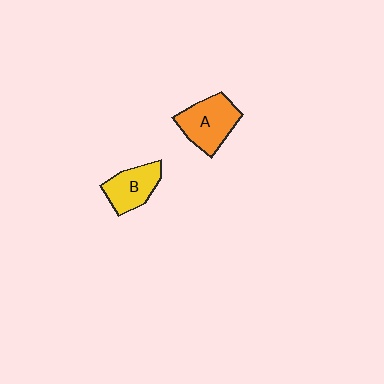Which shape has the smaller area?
Shape B (yellow).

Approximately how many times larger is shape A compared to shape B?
Approximately 1.3 times.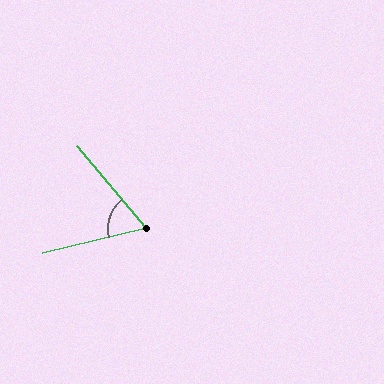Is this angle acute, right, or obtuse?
It is acute.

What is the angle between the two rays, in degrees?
Approximately 64 degrees.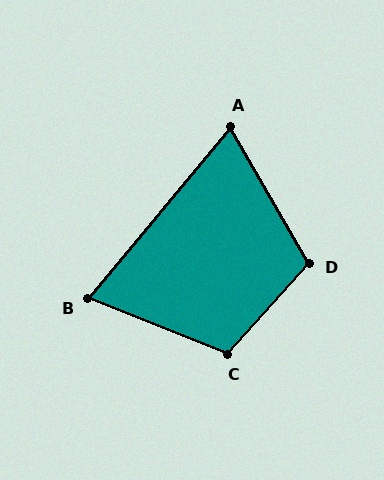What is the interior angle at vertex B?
Approximately 72 degrees (acute).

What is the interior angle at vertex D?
Approximately 108 degrees (obtuse).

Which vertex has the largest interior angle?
C, at approximately 110 degrees.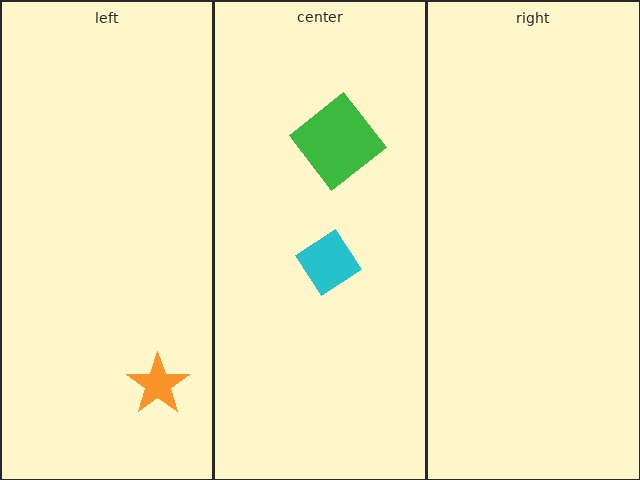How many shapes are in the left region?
1.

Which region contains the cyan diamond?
The center region.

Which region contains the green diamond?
The center region.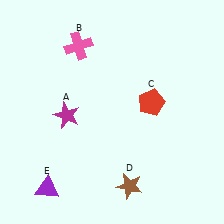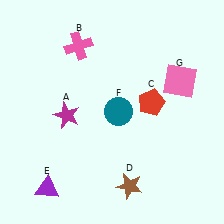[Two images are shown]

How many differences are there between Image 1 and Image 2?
There are 2 differences between the two images.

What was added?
A teal circle (F), a pink square (G) were added in Image 2.